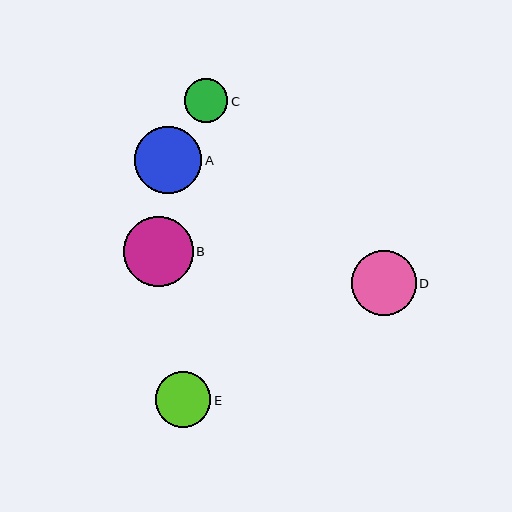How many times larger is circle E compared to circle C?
Circle E is approximately 1.3 times the size of circle C.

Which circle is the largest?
Circle B is the largest with a size of approximately 69 pixels.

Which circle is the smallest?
Circle C is the smallest with a size of approximately 43 pixels.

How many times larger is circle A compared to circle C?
Circle A is approximately 1.6 times the size of circle C.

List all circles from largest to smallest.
From largest to smallest: B, A, D, E, C.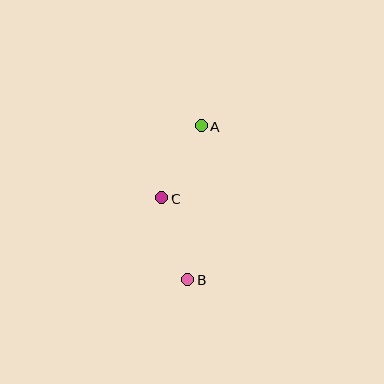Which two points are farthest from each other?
Points A and B are farthest from each other.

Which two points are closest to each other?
Points A and C are closest to each other.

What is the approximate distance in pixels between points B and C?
The distance between B and C is approximately 86 pixels.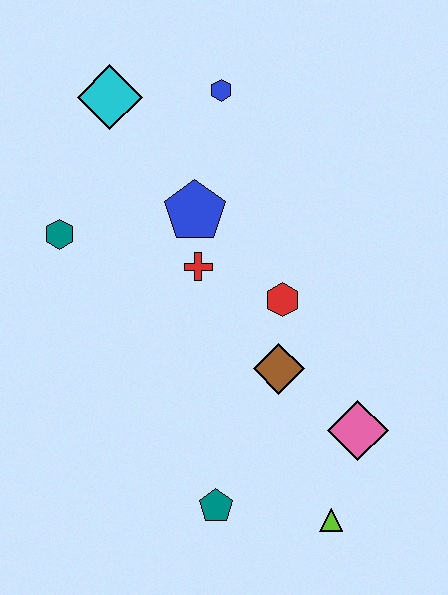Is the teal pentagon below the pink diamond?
Yes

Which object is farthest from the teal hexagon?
The lime triangle is farthest from the teal hexagon.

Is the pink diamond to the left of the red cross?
No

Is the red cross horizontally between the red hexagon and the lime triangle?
No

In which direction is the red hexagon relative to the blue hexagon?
The red hexagon is below the blue hexagon.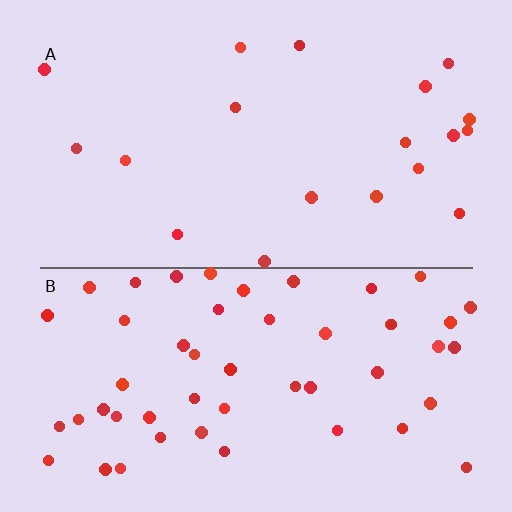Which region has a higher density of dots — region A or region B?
B (the bottom).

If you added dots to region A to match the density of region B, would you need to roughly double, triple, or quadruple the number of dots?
Approximately triple.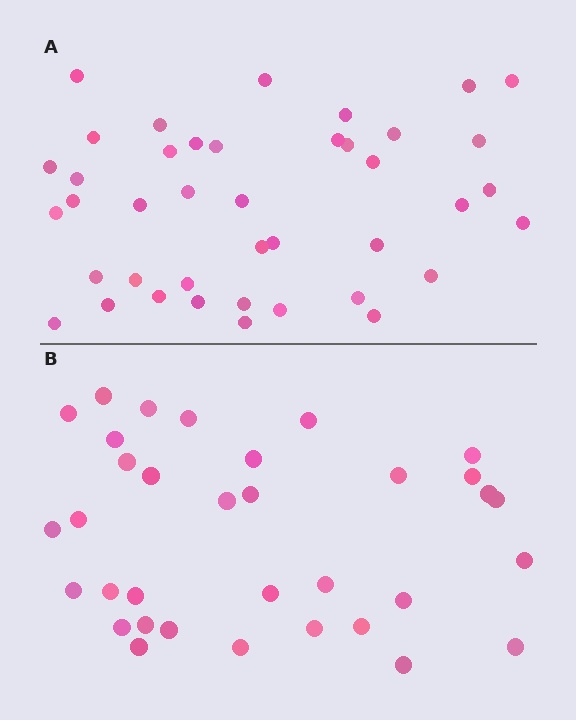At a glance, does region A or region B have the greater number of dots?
Region A (the top region) has more dots.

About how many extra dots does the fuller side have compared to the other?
Region A has roughly 8 or so more dots than region B.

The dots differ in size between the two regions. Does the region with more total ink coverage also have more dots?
No. Region B has more total ink coverage because its dots are larger, but region A actually contains more individual dots. Total area can be misleading — the number of items is what matters here.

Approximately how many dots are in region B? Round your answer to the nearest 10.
About 30 dots. (The exact count is 34, which rounds to 30.)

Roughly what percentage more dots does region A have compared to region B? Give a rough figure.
About 20% more.